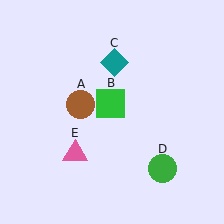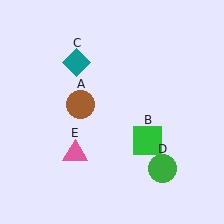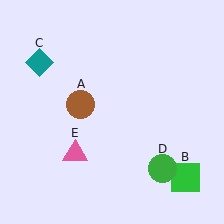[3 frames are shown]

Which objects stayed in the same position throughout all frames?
Brown circle (object A) and green circle (object D) and pink triangle (object E) remained stationary.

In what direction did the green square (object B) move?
The green square (object B) moved down and to the right.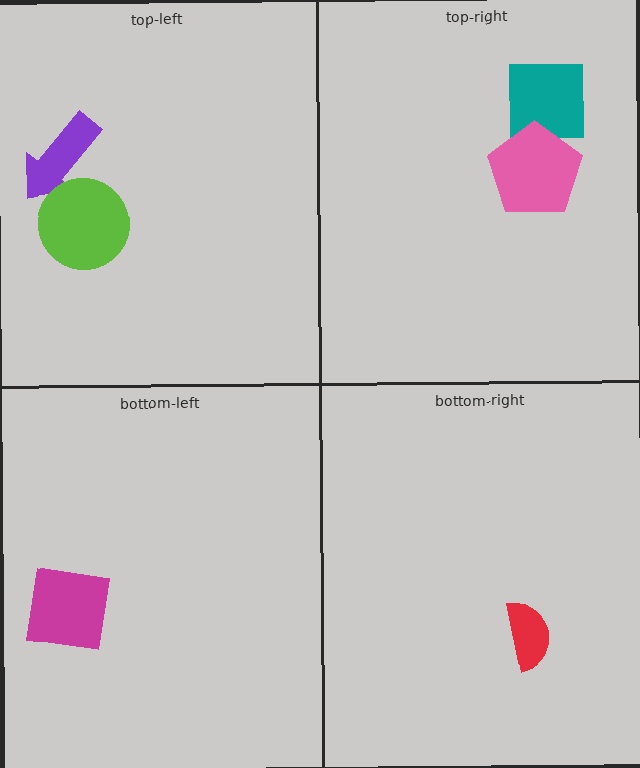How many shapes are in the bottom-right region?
1.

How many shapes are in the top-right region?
2.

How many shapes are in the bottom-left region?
1.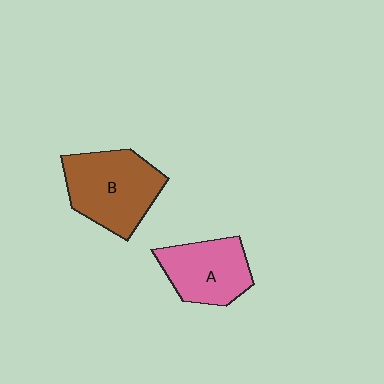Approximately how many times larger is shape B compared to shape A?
Approximately 1.3 times.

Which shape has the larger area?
Shape B (brown).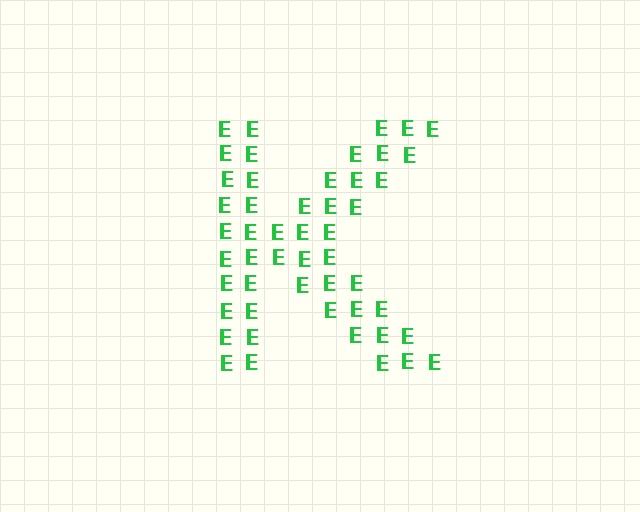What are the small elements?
The small elements are letter E's.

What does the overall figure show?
The overall figure shows the letter K.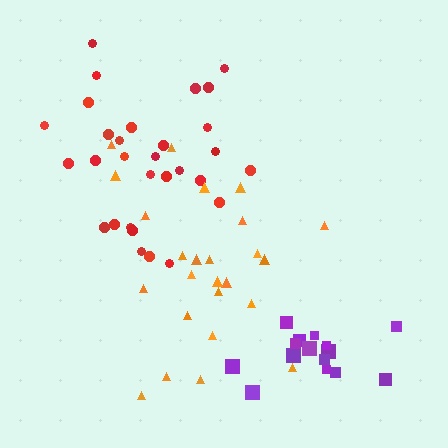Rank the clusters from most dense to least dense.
purple, red, orange.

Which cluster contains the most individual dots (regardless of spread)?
Red (31).